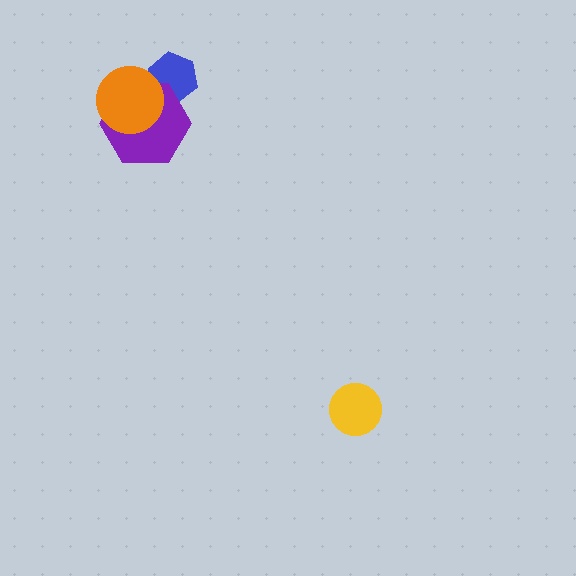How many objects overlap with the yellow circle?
0 objects overlap with the yellow circle.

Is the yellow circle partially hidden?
No, no other shape covers it.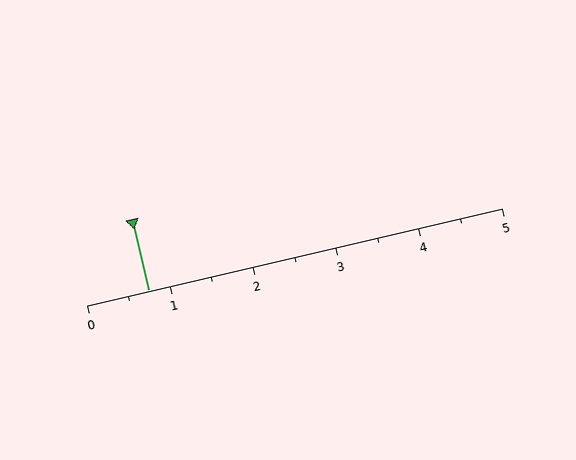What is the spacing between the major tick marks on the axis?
The major ticks are spaced 1 apart.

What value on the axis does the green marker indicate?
The marker indicates approximately 0.8.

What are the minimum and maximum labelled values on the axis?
The axis runs from 0 to 5.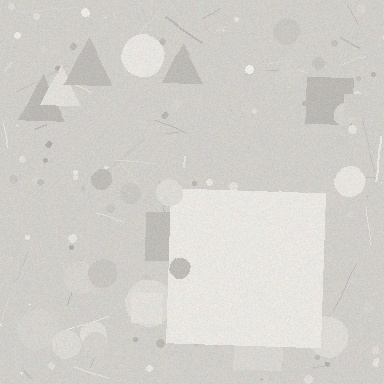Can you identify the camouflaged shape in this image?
The camouflaged shape is a square.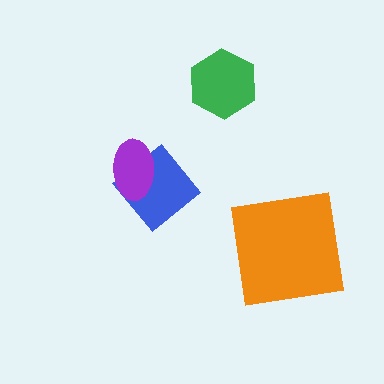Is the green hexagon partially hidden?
No, no other shape covers it.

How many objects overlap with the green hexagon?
0 objects overlap with the green hexagon.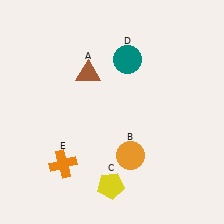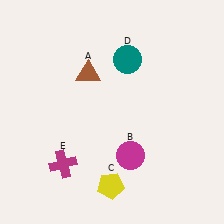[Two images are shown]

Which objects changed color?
B changed from orange to magenta. E changed from orange to magenta.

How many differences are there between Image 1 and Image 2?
There are 2 differences between the two images.